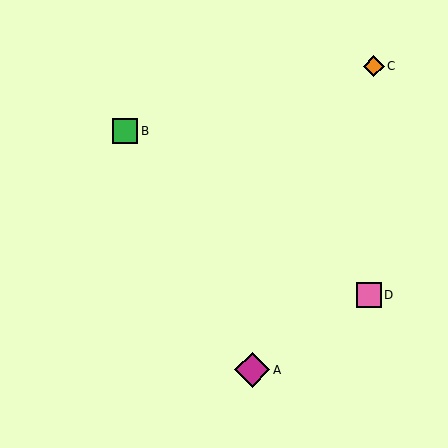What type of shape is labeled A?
Shape A is a magenta diamond.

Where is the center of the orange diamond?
The center of the orange diamond is at (374, 66).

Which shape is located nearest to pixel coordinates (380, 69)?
The orange diamond (labeled C) at (374, 66) is nearest to that location.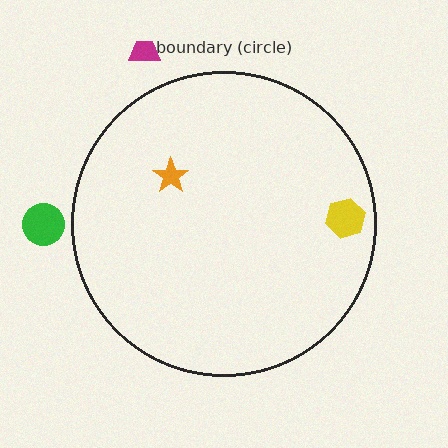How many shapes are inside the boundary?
2 inside, 2 outside.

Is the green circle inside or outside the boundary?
Outside.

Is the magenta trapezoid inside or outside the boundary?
Outside.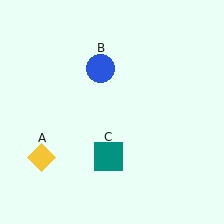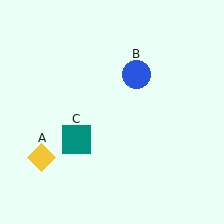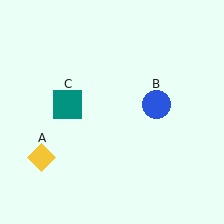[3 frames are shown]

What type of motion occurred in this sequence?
The blue circle (object B), teal square (object C) rotated clockwise around the center of the scene.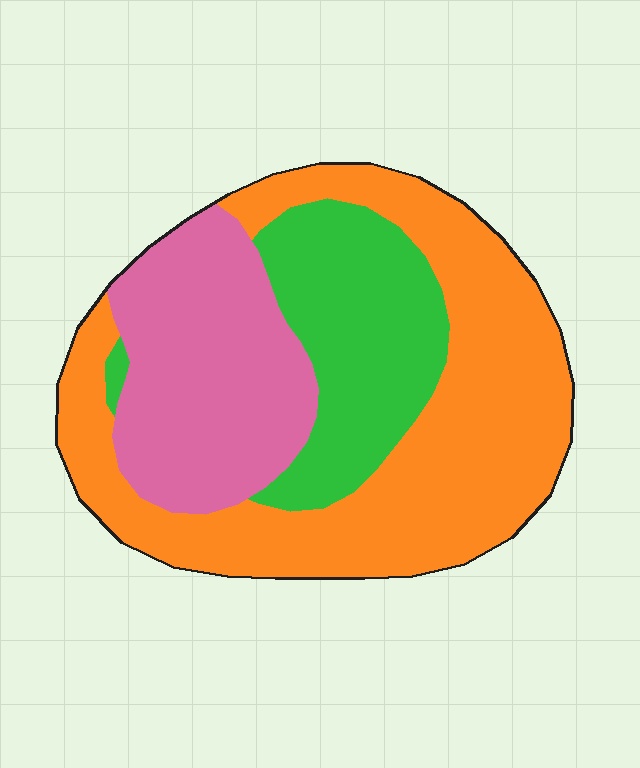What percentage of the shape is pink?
Pink takes up about one quarter (1/4) of the shape.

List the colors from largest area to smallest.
From largest to smallest: orange, pink, green.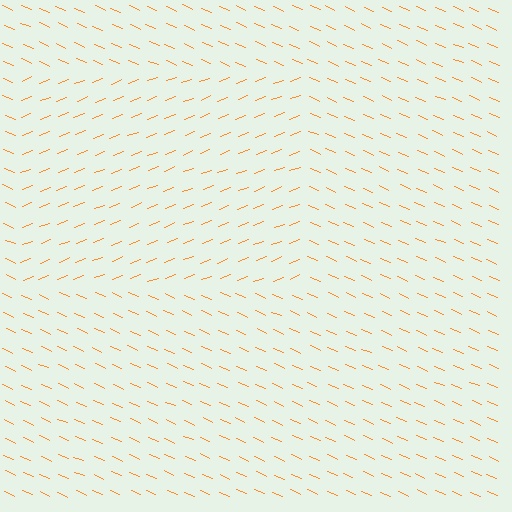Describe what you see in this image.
The image is filled with small orange line segments. A rectangle region in the image has lines oriented differently from the surrounding lines, creating a visible texture boundary.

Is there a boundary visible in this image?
Yes, there is a texture boundary formed by a change in line orientation.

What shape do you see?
I see a rectangle.